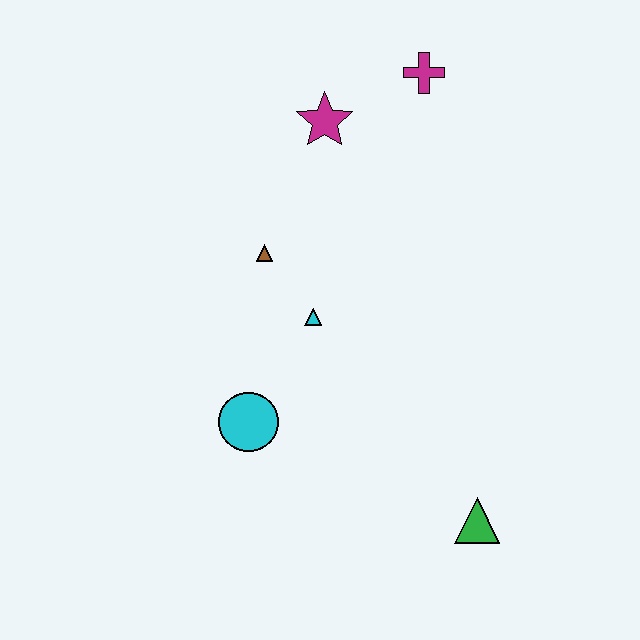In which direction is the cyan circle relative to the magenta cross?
The cyan circle is below the magenta cross.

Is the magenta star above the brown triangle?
Yes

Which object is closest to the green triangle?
The cyan circle is closest to the green triangle.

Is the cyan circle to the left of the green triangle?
Yes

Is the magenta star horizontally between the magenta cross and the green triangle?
No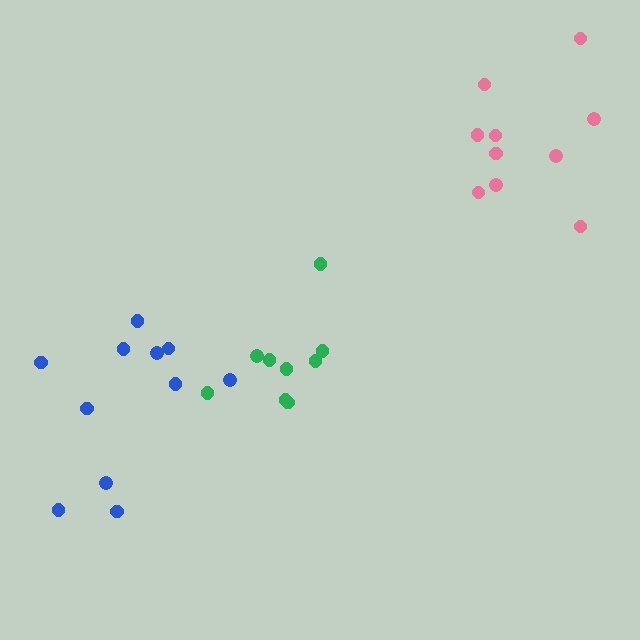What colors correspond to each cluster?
The clusters are colored: blue, green, pink.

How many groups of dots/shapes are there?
There are 3 groups.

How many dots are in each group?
Group 1: 11 dots, Group 2: 9 dots, Group 3: 10 dots (30 total).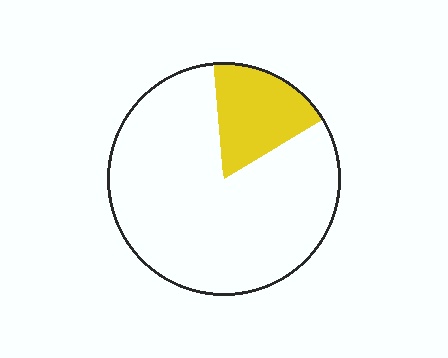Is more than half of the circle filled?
No.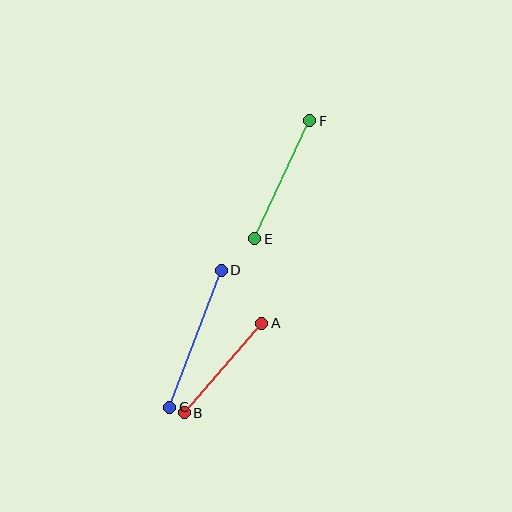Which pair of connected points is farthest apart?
Points C and D are farthest apart.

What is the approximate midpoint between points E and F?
The midpoint is at approximately (282, 180) pixels.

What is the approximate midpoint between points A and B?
The midpoint is at approximately (223, 368) pixels.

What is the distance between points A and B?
The distance is approximately 119 pixels.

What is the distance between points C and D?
The distance is approximately 146 pixels.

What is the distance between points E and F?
The distance is approximately 130 pixels.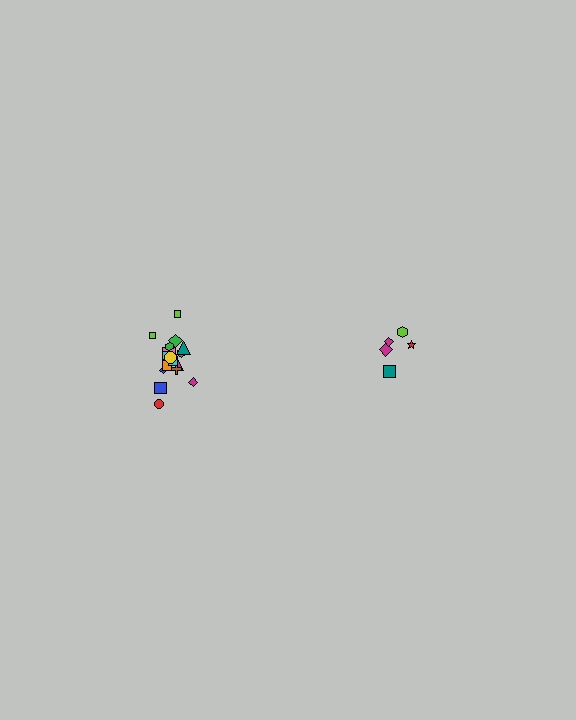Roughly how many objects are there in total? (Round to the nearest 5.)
Roughly 25 objects in total.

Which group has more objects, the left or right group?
The left group.